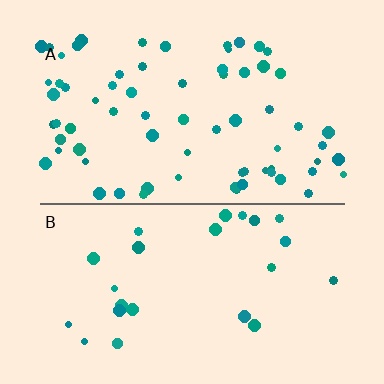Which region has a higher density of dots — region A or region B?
A (the top).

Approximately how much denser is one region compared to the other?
Approximately 2.8× — region A over region B.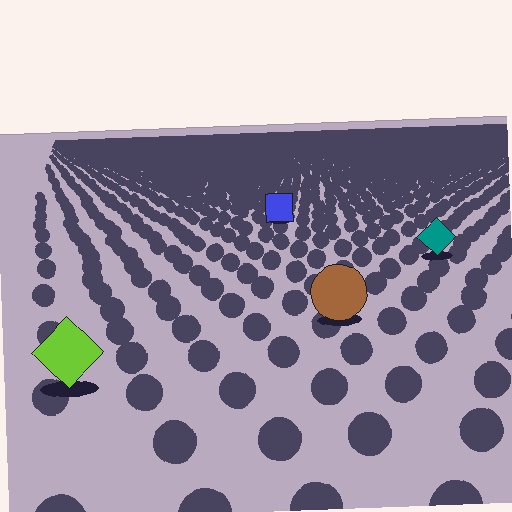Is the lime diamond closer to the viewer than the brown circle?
Yes. The lime diamond is closer — you can tell from the texture gradient: the ground texture is coarser near it.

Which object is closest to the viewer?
The lime diamond is closest. The texture marks near it are larger and more spread out.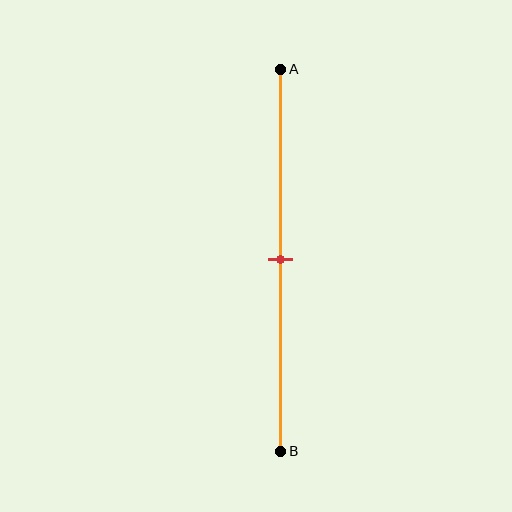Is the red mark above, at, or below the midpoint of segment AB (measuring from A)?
The red mark is approximately at the midpoint of segment AB.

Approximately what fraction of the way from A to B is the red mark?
The red mark is approximately 50% of the way from A to B.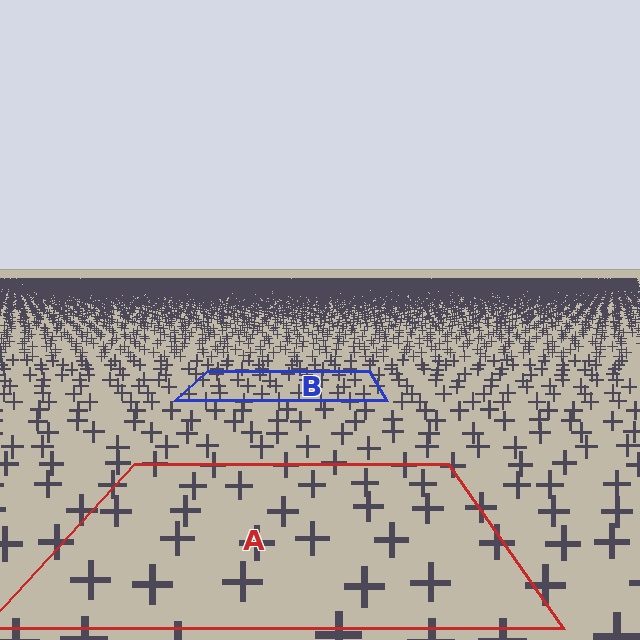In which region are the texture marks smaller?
The texture marks are smaller in region B, because it is farther away.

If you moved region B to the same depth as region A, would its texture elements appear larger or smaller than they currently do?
They would appear larger. At a closer depth, the same texture elements are projected at a bigger on-screen size.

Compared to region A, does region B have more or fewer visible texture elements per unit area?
Region B has more texture elements per unit area — they are packed more densely because it is farther away.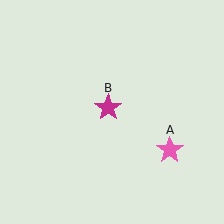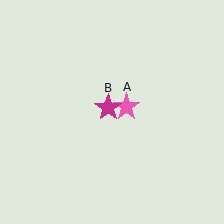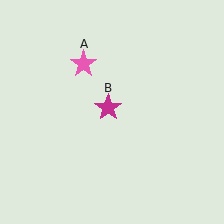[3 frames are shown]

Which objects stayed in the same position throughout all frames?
Magenta star (object B) remained stationary.